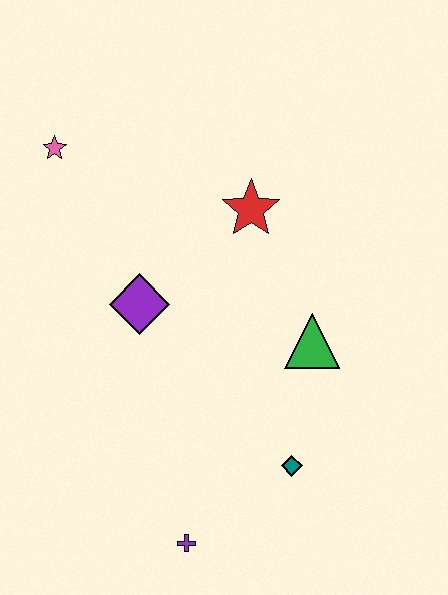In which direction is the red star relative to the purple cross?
The red star is above the purple cross.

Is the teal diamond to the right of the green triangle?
No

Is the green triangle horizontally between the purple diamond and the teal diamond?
No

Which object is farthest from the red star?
The purple cross is farthest from the red star.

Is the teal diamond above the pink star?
No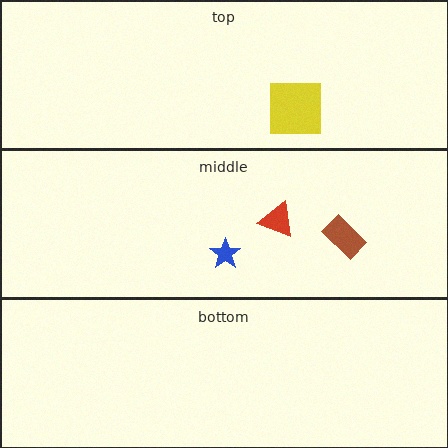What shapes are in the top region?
The yellow square.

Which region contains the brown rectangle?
The middle region.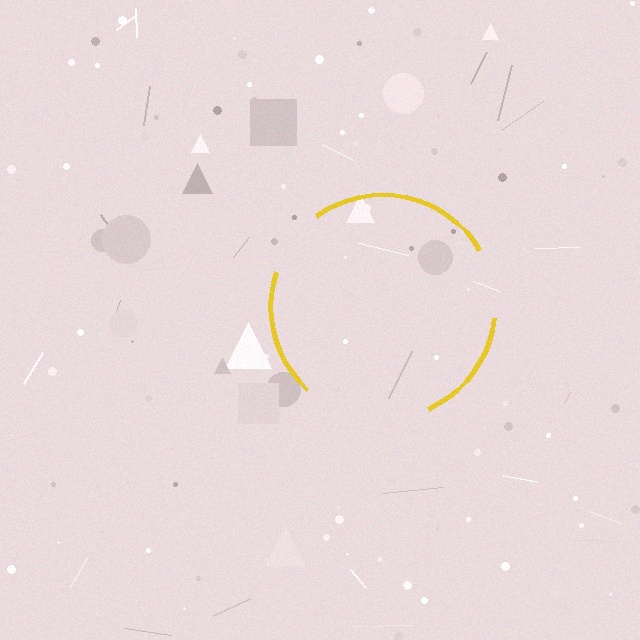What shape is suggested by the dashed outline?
The dashed outline suggests a circle.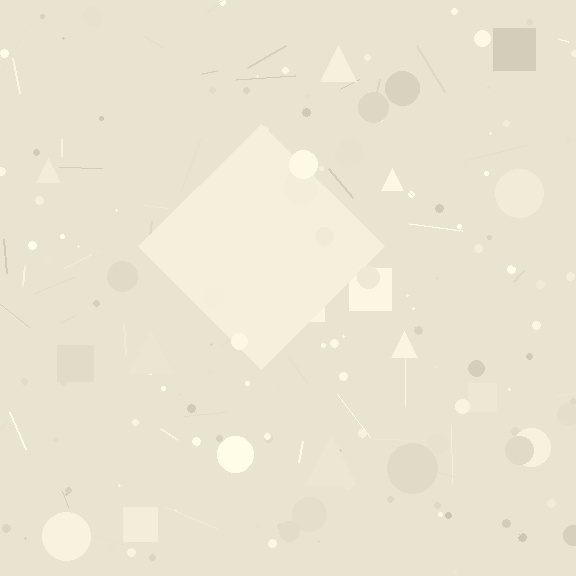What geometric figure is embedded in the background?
A diamond is embedded in the background.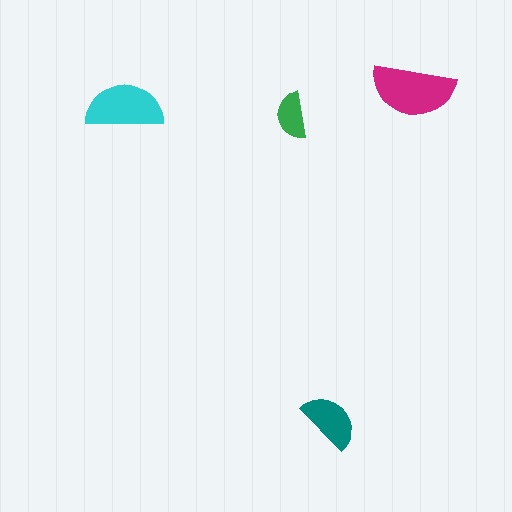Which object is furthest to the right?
The magenta semicircle is rightmost.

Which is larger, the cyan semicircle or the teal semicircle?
The cyan one.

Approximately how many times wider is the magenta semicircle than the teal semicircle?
About 1.5 times wider.